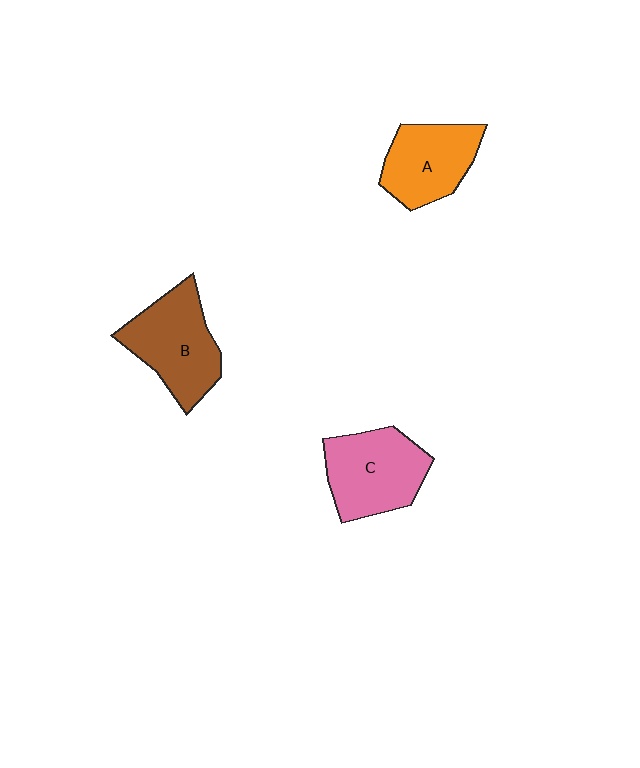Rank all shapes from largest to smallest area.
From largest to smallest: B (brown), C (pink), A (orange).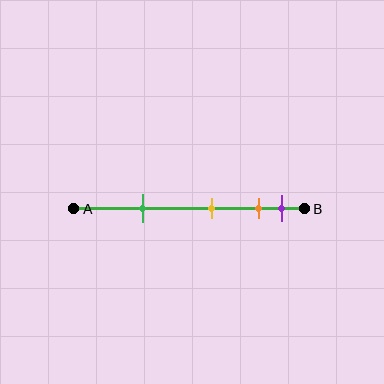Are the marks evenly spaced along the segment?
No, the marks are not evenly spaced.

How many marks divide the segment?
There are 4 marks dividing the segment.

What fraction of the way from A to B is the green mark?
The green mark is approximately 30% (0.3) of the way from A to B.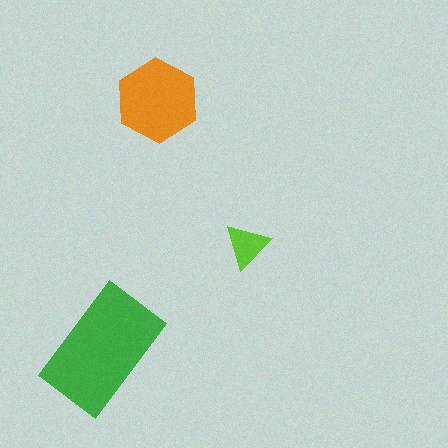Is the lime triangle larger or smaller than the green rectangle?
Smaller.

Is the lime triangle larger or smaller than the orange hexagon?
Smaller.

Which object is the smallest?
The lime triangle.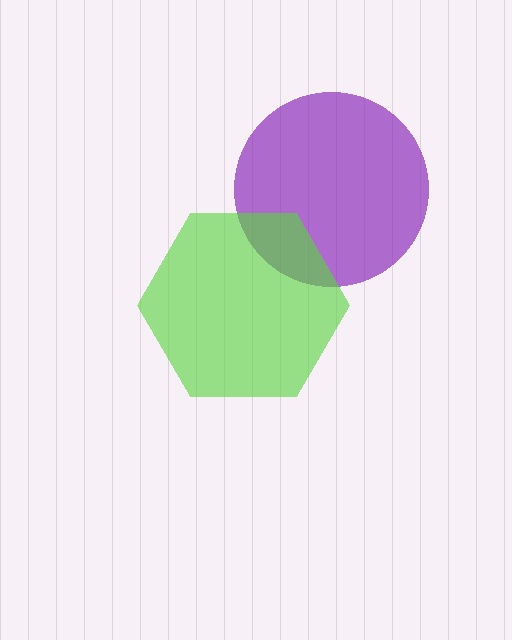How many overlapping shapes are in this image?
There are 2 overlapping shapes in the image.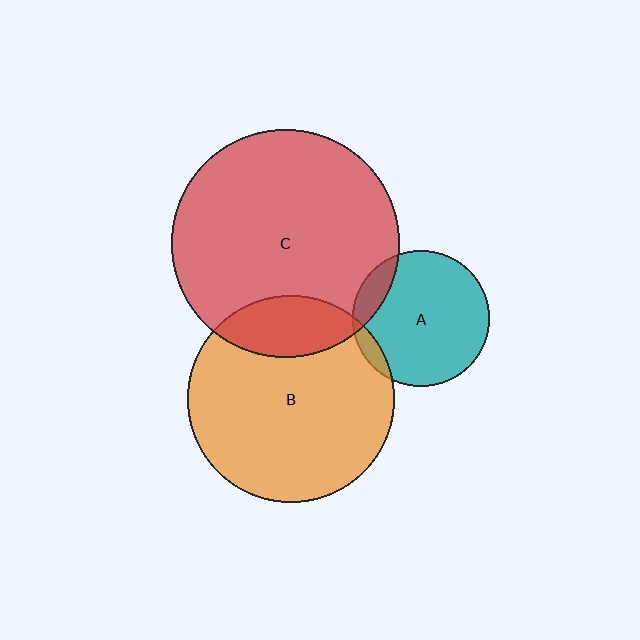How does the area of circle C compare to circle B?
Approximately 1.2 times.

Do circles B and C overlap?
Yes.